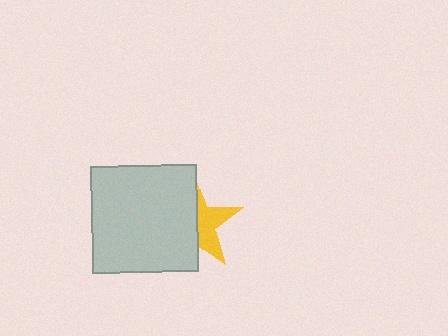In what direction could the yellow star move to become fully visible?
The yellow star could move right. That would shift it out from behind the light gray square entirely.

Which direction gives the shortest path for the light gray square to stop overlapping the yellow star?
Moving left gives the shortest separation.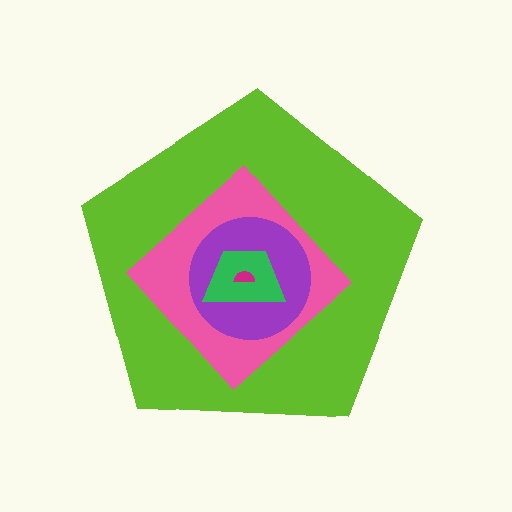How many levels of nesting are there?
5.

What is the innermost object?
The magenta semicircle.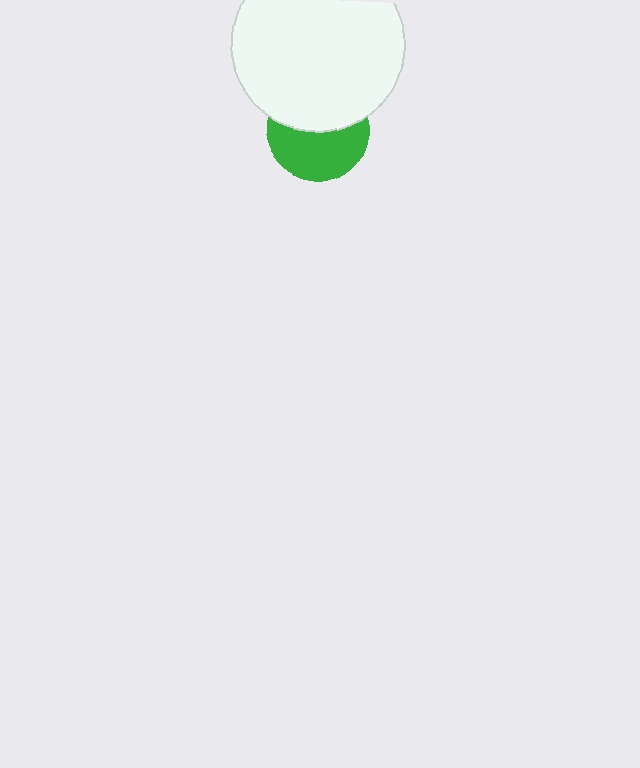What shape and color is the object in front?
The object in front is a white circle.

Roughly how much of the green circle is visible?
About half of it is visible (roughly 53%).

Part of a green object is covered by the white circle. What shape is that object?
It is a circle.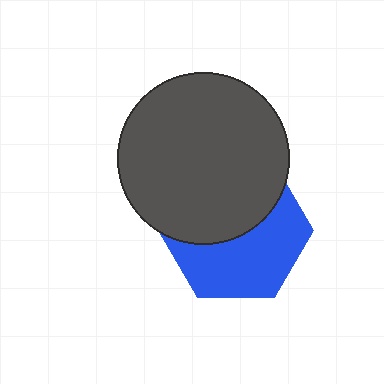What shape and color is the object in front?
The object in front is a dark gray circle.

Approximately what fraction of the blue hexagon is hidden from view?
Roughly 48% of the blue hexagon is hidden behind the dark gray circle.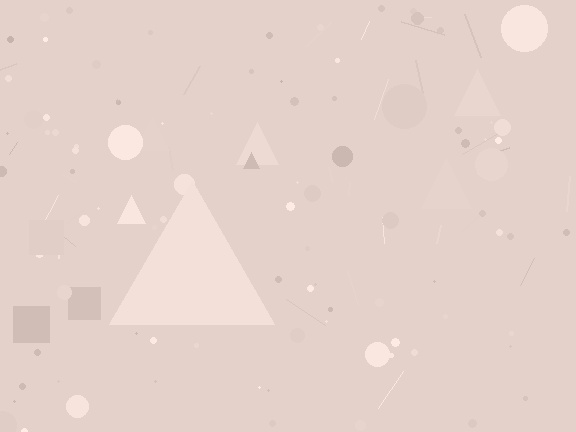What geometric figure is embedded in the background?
A triangle is embedded in the background.